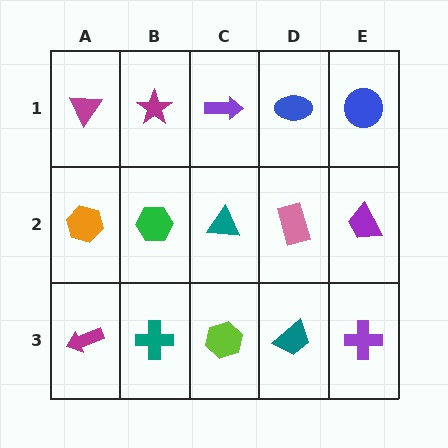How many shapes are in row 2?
5 shapes.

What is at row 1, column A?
A magenta triangle.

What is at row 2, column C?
A teal triangle.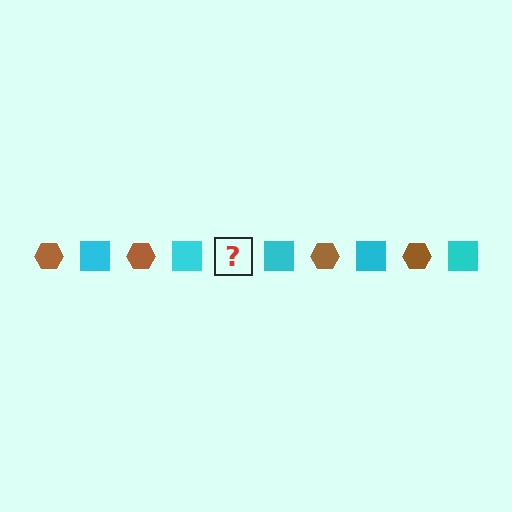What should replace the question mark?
The question mark should be replaced with a brown hexagon.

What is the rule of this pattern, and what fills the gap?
The rule is that the pattern alternates between brown hexagon and cyan square. The gap should be filled with a brown hexagon.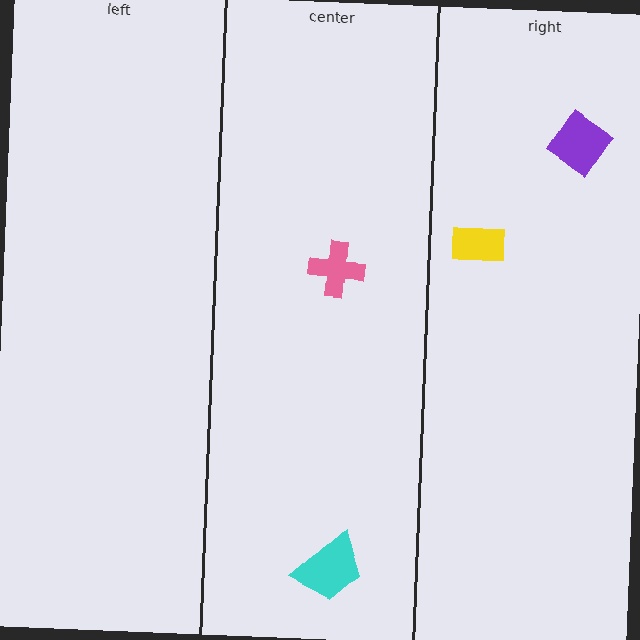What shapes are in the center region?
The cyan trapezoid, the pink cross.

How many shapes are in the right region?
2.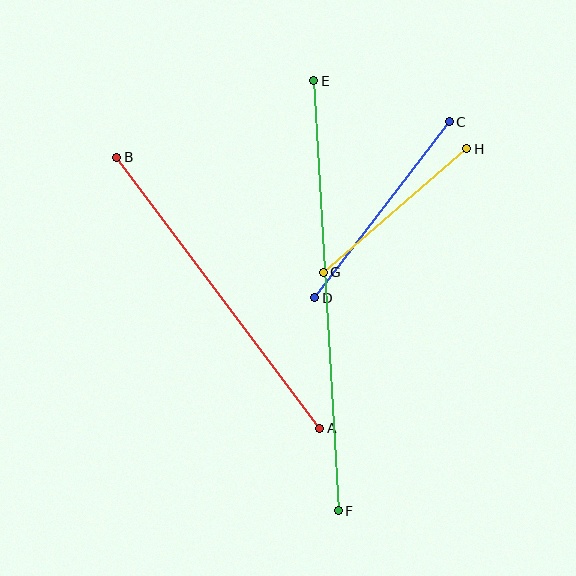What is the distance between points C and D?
The distance is approximately 222 pixels.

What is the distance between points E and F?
The distance is approximately 431 pixels.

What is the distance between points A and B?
The distance is approximately 338 pixels.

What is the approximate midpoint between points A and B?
The midpoint is at approximately (218, 293) pixels.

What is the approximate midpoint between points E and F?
The midpoint is at approximately (326, 296) pixels.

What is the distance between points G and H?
The distance is approximately 189 pixels.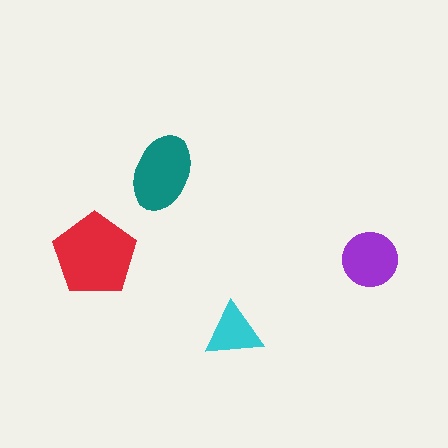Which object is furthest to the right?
The purple circle is rightmost.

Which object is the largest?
The red pentagon.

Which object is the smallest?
The cyan triangle.